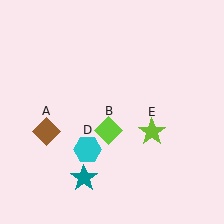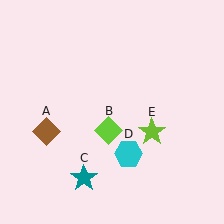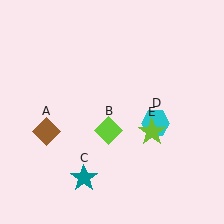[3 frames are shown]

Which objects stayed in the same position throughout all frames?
Brown diamond (object A) and lime diamond (object B) and teal star (object C) and lime star (object E) remained stationary.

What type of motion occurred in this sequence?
The cyan hexagon (object D) rotated counterclockwise around the center of the scene.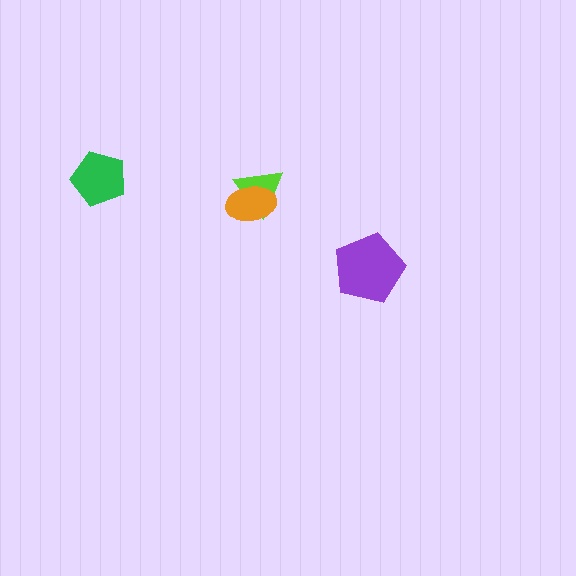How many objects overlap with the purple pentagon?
0 objects overlap with the purple pentagon.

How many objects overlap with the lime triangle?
1 object overlaps with the lime triangle.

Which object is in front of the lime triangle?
The orange ellipse is in front of the lime triangle.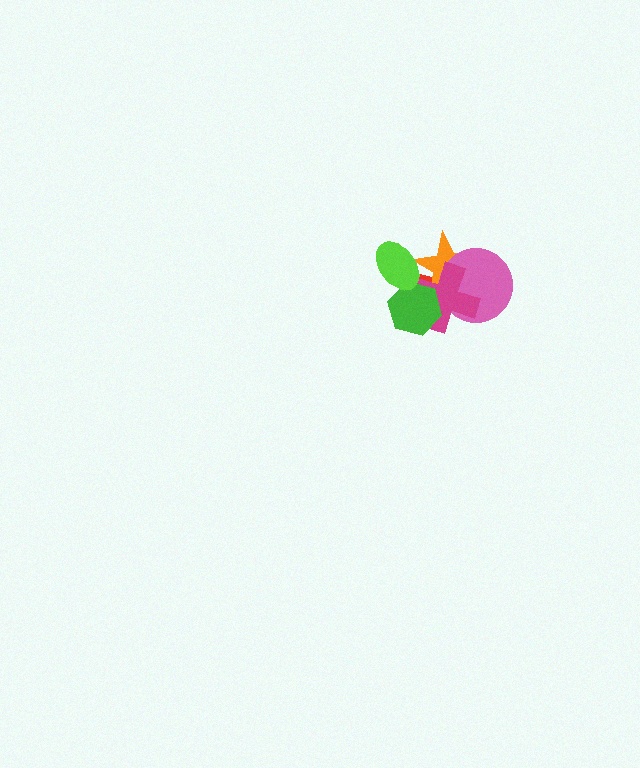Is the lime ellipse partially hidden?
No, no other shape covers it.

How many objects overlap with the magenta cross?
4 objects overlap with the magenta cross.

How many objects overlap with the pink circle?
3 objects overlap with the pink circle.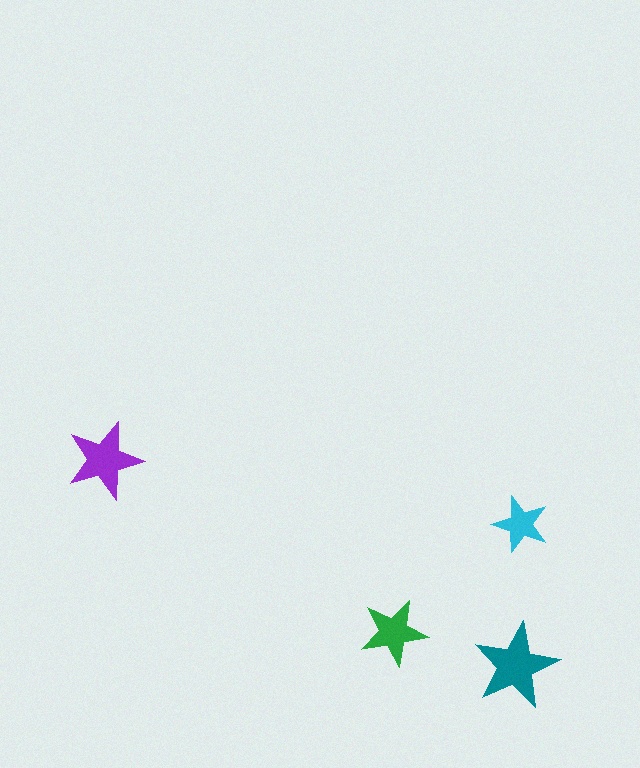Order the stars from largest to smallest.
the teal one, the purple one, the green one, the cyan one.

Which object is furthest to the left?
The purple star is leftmost.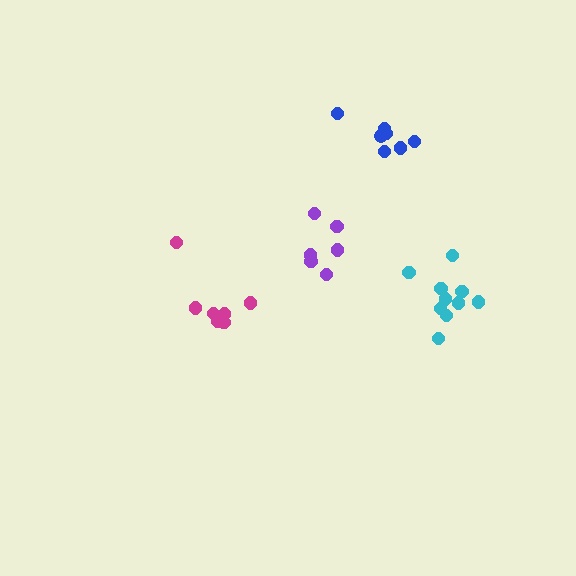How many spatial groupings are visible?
There are 4 spatial groupings.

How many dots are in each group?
Group 1: 7 dots, Group 2: 7 dots, Group 3: 7 dots, Group 4: 10 dots (31 total).